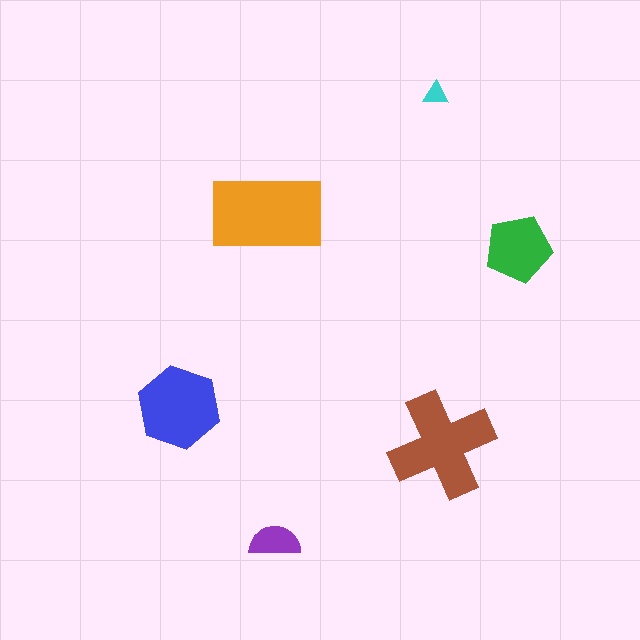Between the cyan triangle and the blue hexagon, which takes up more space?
The blue hexagon.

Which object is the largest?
The orange rectangle.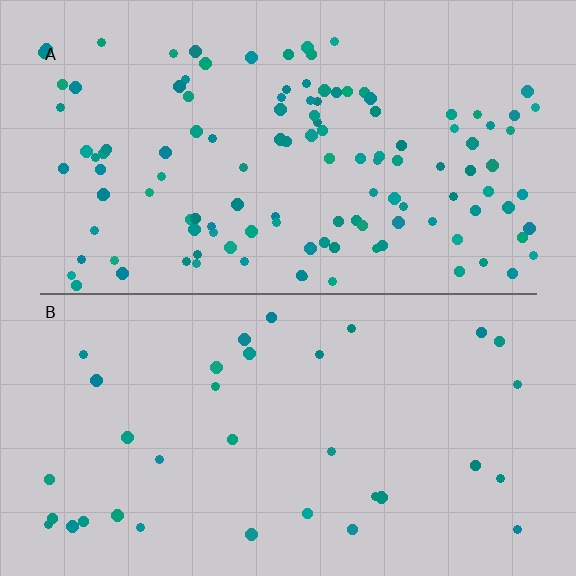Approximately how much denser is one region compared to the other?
Approximately 3.6× — region A over region B.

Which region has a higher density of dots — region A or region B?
A (the top).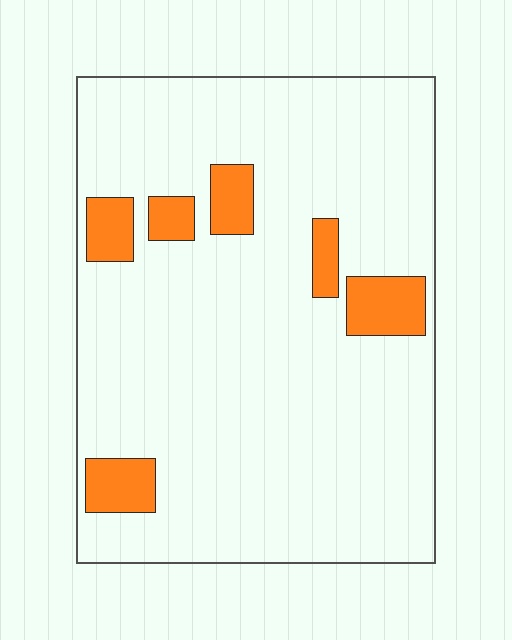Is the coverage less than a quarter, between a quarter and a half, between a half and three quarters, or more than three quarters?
Less than a quarter.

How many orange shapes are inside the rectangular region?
6.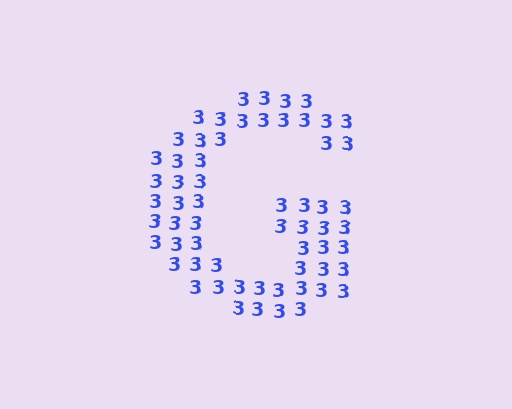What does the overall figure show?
The overall figure shows the letter G.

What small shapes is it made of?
It is made of small digit 3's.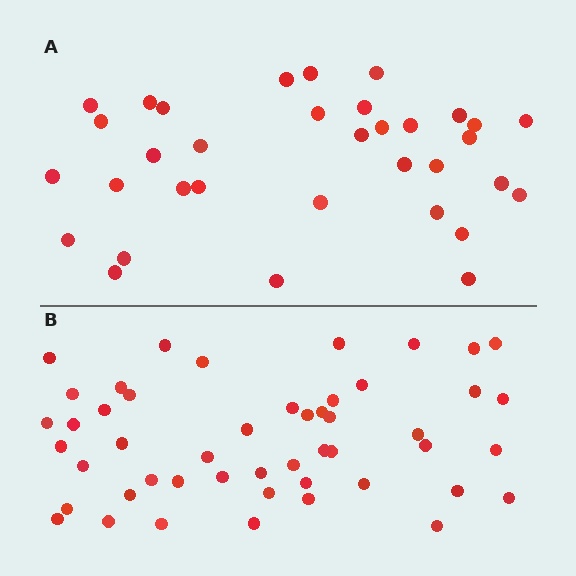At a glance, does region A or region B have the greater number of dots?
Region B (the bottom region) has more dots.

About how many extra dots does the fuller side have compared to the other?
Region B has approximately 15 more dots than region A.